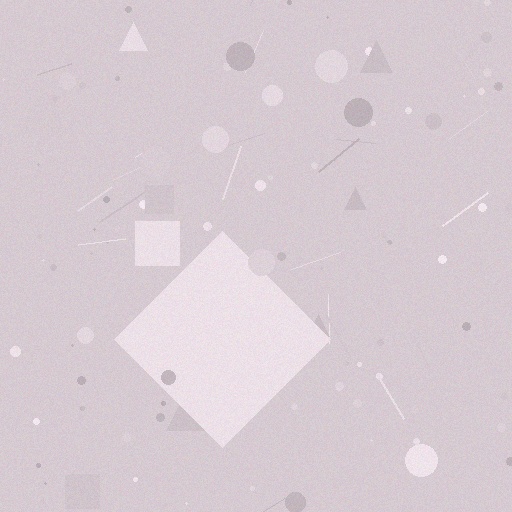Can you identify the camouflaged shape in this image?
The camouflaged shape is a diamond.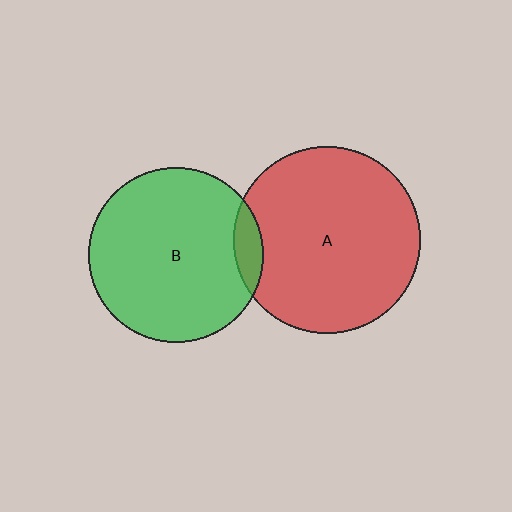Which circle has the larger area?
Circle A (red).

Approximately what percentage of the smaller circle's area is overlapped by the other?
Approximately 10%.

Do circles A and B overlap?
Yes.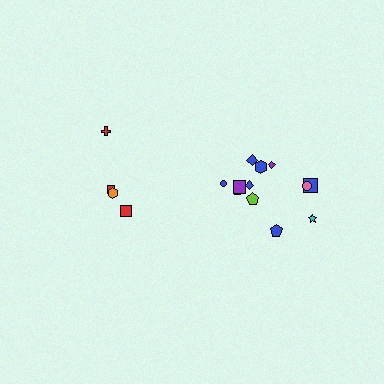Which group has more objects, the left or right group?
The right group.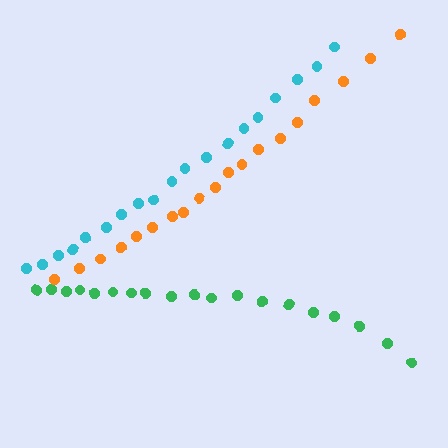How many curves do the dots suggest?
There are 3 distinct paths.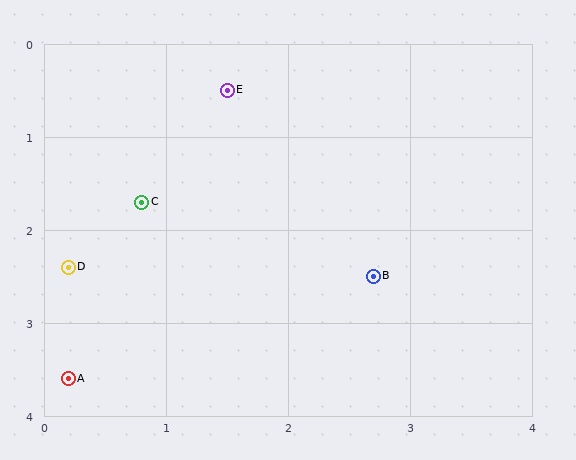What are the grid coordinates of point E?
Point E is at approximately (1.5, 0.5).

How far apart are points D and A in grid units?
Points D and A are about 1.2 grid units apart.